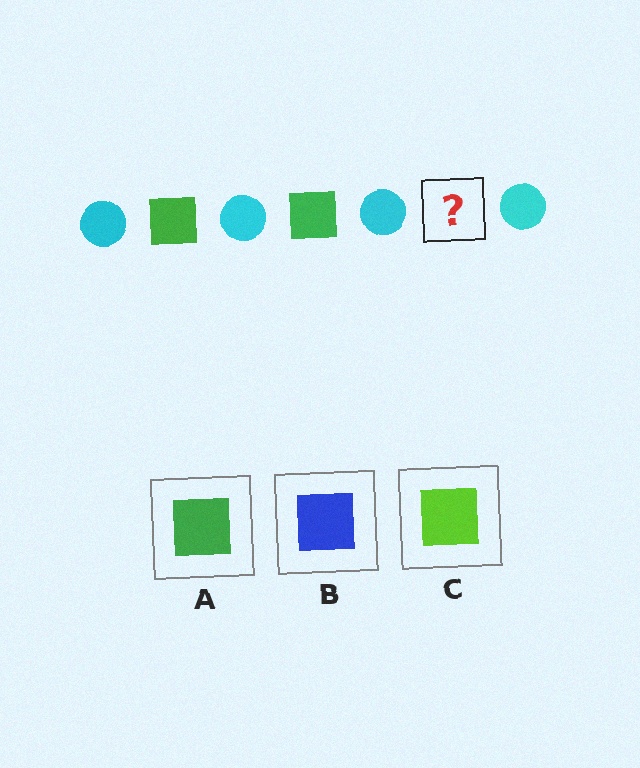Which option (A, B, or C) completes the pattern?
A.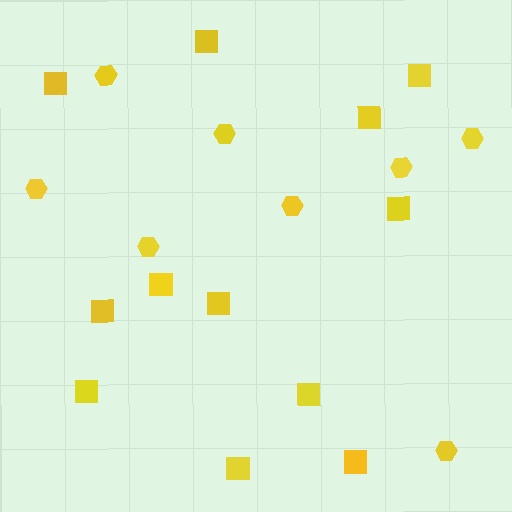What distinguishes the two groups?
There are 2 groups: one group of hexagons (8) and one group of squares (12).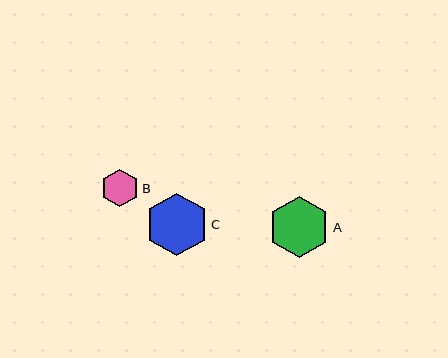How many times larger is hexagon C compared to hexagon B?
Hexagon C is approximately 1.7 times the size of hexagon B.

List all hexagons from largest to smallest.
From largest to smallest: C, A, B.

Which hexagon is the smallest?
Hexagon B is the smallest with a size of approximately 37 pixels.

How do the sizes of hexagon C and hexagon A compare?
Hexagon C and hexagon A are approximately the same size.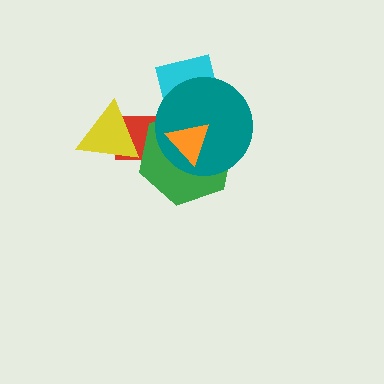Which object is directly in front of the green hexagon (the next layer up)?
The teal circle is directly in front of the green hexagon.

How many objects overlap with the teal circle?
4 objects overlap with the teal circle.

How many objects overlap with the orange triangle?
3 objects overlap with the orange triangle.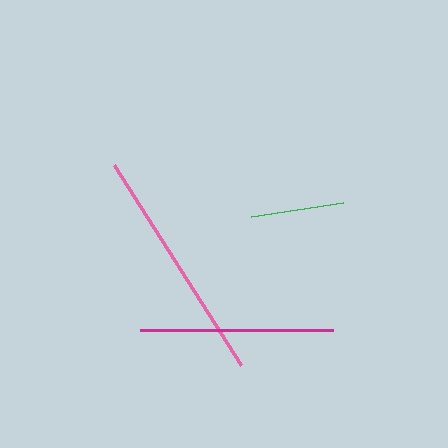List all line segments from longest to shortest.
From longest to shortest: pink, magenta, green.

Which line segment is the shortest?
The green line is the shortest at approximately 93 pixels.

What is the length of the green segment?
The green segment is approximately 93 pixels long.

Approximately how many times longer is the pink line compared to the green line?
The pink line is approximately 2.5 times the length of the green line.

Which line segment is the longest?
The pink line is the longest at approximately 237 pixels.